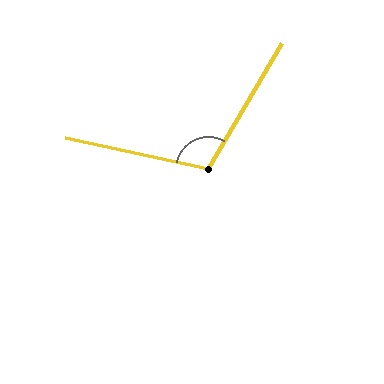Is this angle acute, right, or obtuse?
It is obtuse.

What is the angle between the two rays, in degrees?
Approximately 108 degrees.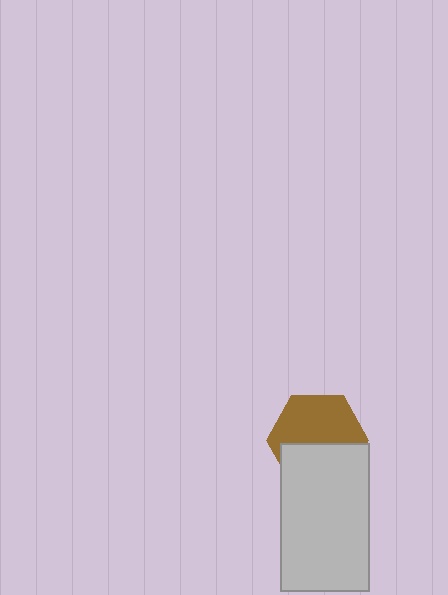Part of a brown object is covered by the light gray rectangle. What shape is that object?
It is a hexagon.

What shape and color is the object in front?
The object in front is a light gray rectangle.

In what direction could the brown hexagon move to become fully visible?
The brown hexagon could move up. That would shift it out from behind the light gray rectangle entirely.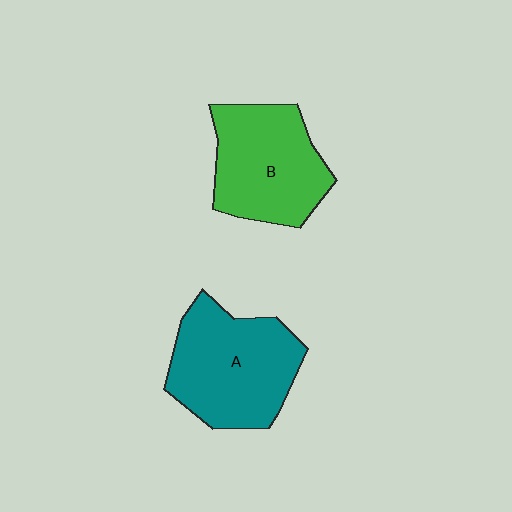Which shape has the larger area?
Shape A (teal).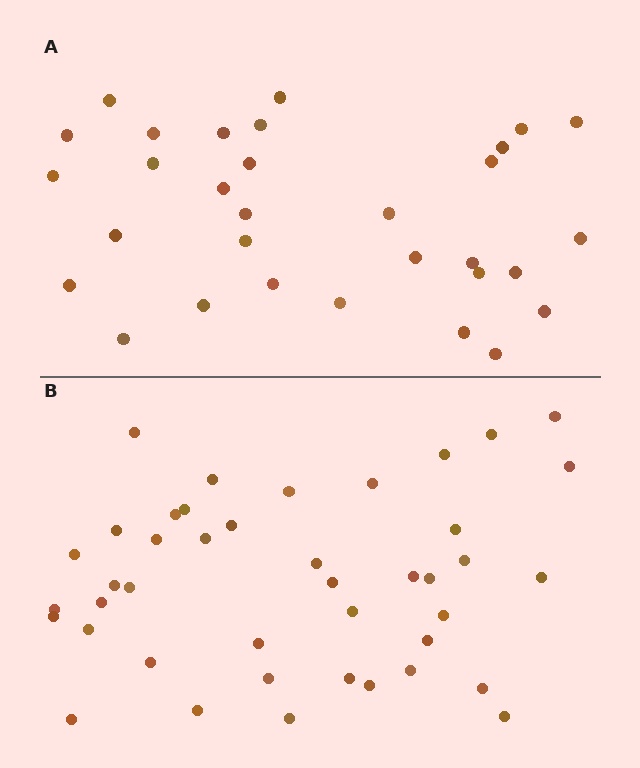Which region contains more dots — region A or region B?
Region B (the bottom region) has more dots.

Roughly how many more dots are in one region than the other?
Region B has roughly 12 or so more dots than region A.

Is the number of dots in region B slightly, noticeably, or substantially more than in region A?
Region B has noticeably more, but not dramatically so. The ratio is roughly 1.4 to 1.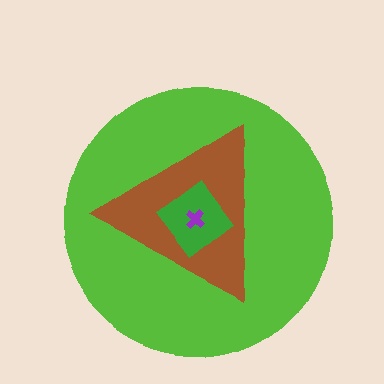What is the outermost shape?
The lime circle.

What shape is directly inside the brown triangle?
The green diamond.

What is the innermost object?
The purple cross.